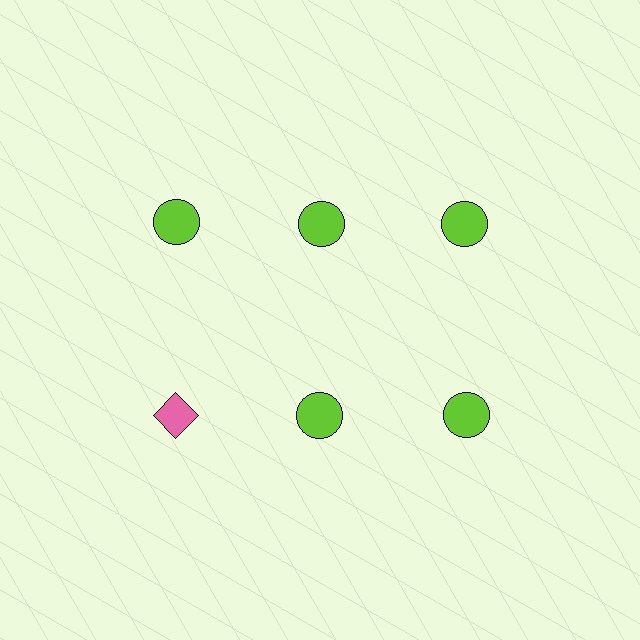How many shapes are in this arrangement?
There are 6 shapes arranged in a grid pattern.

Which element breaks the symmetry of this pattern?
The pink diamond in the second row, leftmost column breaks the symmetry. All other shapes are lime circles.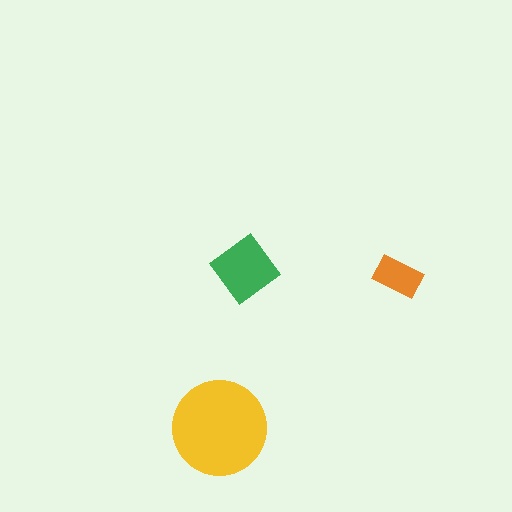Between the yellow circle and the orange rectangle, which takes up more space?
The yellow circle.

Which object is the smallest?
The orange rectangle.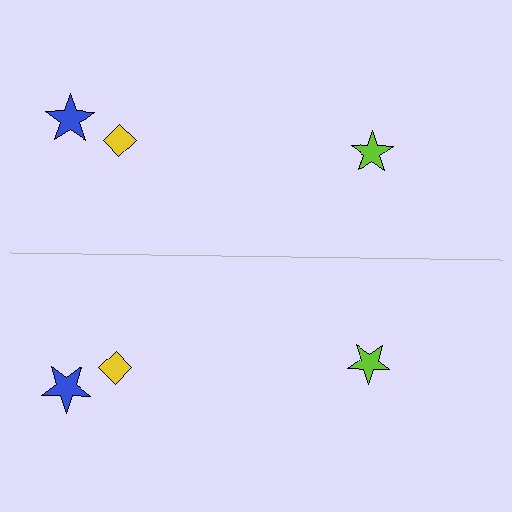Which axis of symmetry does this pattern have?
The pattern has a horizontal axis of symmetry running through the center of the image.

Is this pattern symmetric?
Yes, this pattern has bilateral (reflection) symmetry.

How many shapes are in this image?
There are 6 shapes in this image.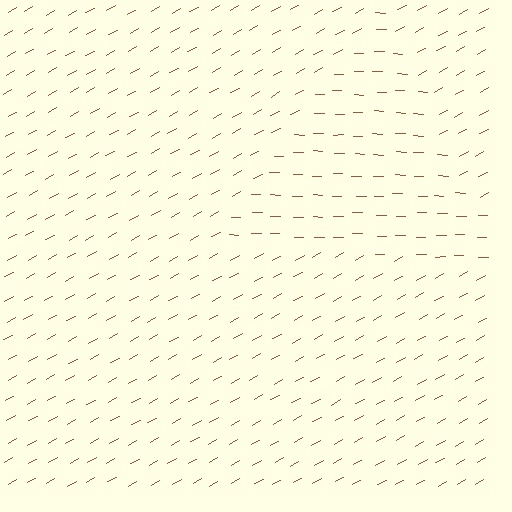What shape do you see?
I see a triangle.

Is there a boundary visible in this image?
Yes, there is a texture boundary formed by a change in line orientation.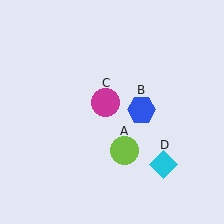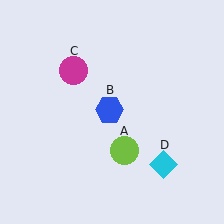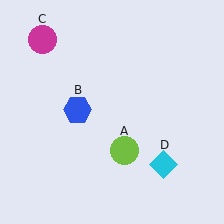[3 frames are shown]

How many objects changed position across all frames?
2 objects changed position: blue hexagon (object B), magenta circle (object C).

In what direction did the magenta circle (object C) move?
The magenta circle (object C) moved up and to the left.